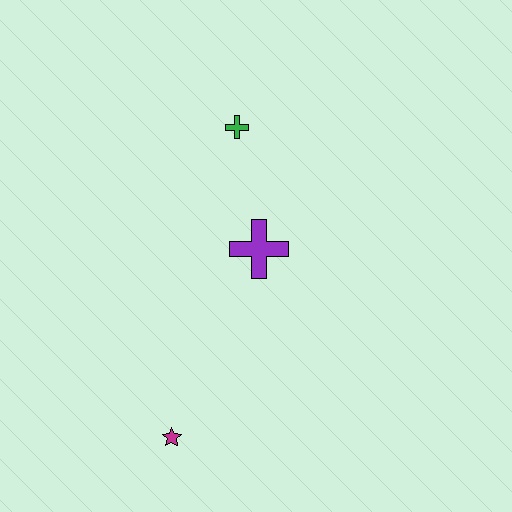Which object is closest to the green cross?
The purple cross is closest to the green cross.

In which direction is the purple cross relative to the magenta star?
The purple cross is above the magenta star.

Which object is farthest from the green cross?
The magenta star is farthest from the green cross.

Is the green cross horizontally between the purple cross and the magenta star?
Yes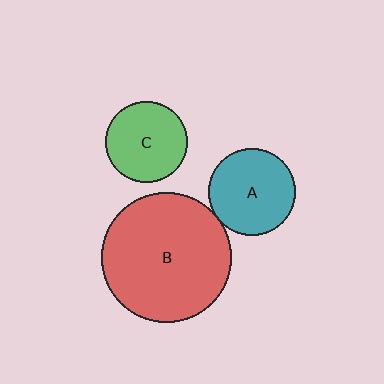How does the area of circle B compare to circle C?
Approximately 2.6 times.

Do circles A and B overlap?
Yes.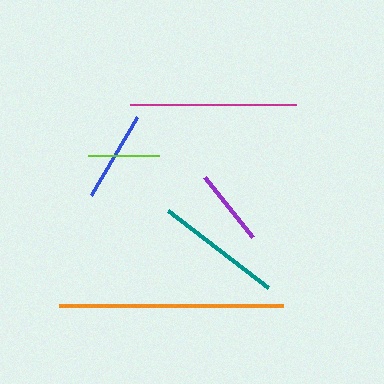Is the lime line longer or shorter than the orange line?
The orange line is longer than the lime line.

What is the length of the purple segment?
The purple segment is approximately 76 pixels long.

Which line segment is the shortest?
The lime line is the shortest at approximately 71 pixels.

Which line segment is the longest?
The orange line is the longest at approximately 224 pixels.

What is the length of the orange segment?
The orange segment is approximately 224 pixels long.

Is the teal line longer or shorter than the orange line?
The orange line is longer than the teal line.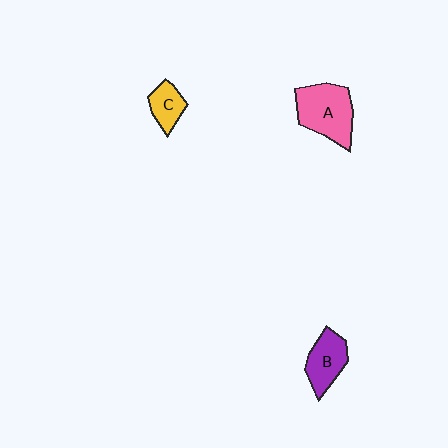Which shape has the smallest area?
Shape C (yellow).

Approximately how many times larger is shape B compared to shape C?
Approximately 1.5 times.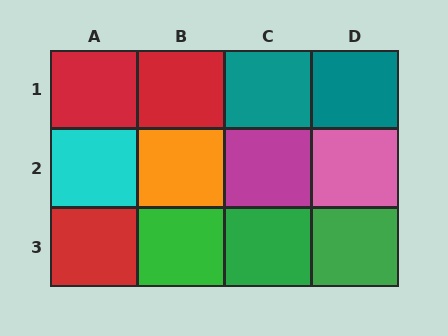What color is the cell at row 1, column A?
Red.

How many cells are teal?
2 cells are teal.